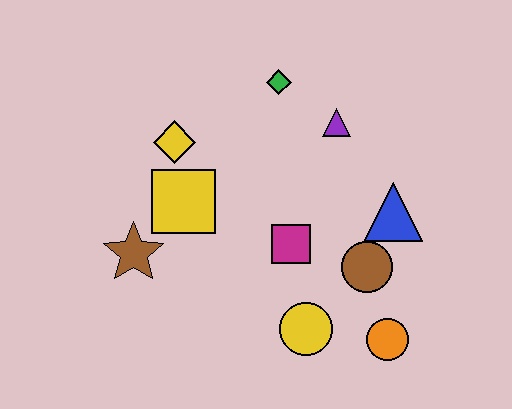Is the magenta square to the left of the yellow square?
No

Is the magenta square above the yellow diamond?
No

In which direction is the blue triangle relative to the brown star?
The blue triangle is to the right of the brown star.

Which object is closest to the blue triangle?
The brown circle is closest to the blue triangle.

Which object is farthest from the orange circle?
The yellow diamond is farthest from the orange circle.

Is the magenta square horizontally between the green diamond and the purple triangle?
Yes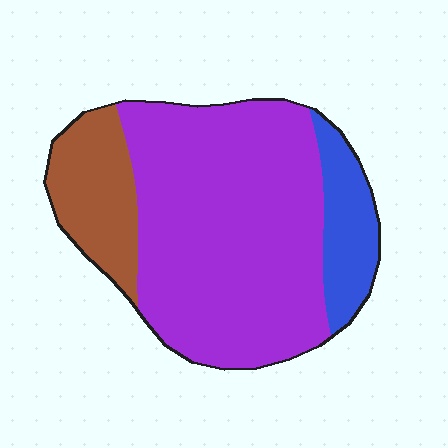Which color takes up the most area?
Purple, at roughly 70%.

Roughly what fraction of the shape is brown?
Brown covers roughly 20% of the shape.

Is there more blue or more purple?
Purple.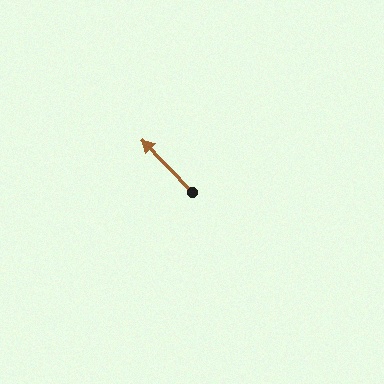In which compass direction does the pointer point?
Northwest.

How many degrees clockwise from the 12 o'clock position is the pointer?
Approximately 316 degrees.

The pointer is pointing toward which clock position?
Roughly 11 o'clock.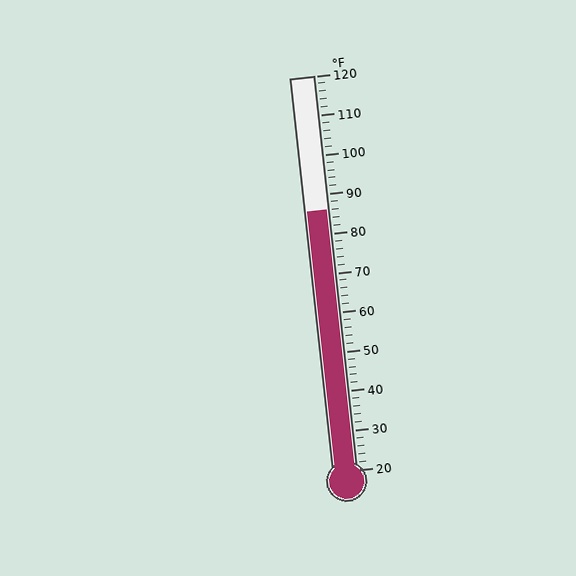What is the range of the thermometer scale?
The thermometer scale ranges from 20°F to 120°F.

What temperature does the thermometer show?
The thermometer shows approximately 86°F.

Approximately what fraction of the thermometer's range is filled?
The thermometer is filled to approximately 65% of its range.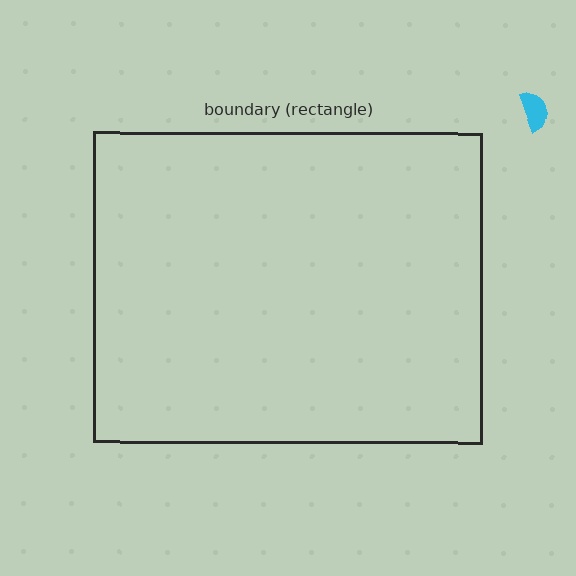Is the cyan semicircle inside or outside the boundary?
Outside.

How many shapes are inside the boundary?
0 inside, 1 outside.